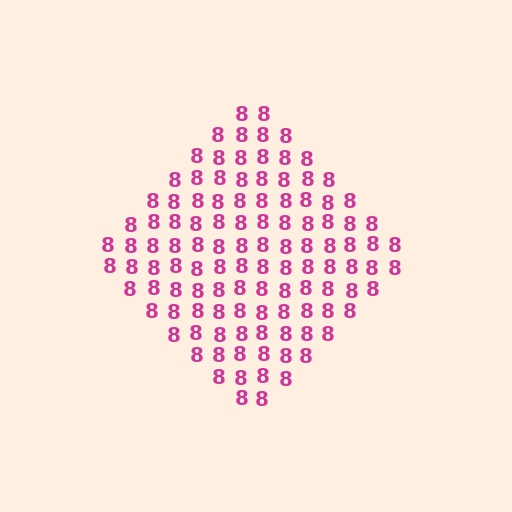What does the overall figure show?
The overall figure shows a diamond.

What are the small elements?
The small elements are digit 8's.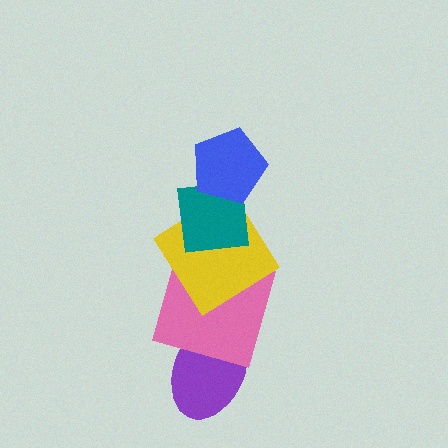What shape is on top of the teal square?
The blue pentagon is on top of the teal square.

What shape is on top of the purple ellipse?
The pink square is on top of the purple ellipse.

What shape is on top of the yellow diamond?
The teal square is on top of the yellow diamond.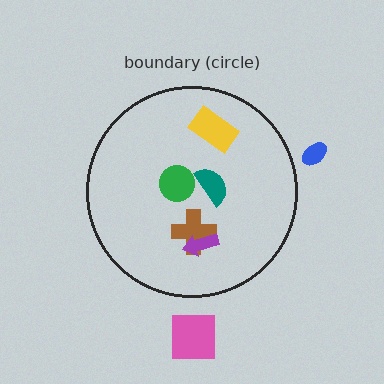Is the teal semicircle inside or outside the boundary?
Inside.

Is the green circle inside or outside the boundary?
Inside.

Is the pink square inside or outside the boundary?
Outside.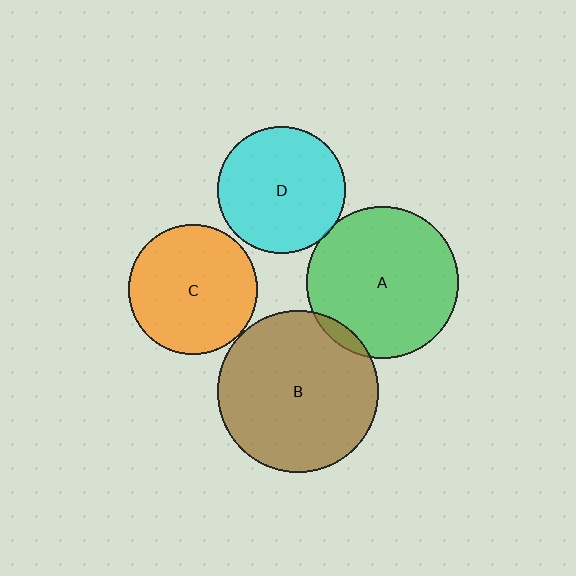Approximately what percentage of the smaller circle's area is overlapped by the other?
Approximately 5%.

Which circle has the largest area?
Circle B (brown).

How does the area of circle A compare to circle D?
Approximately 1.4 times.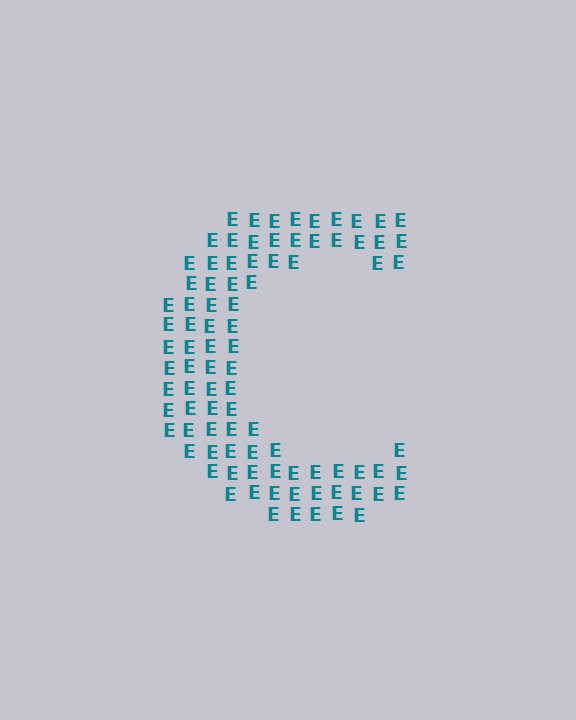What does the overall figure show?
The overall figure shows the letter C.